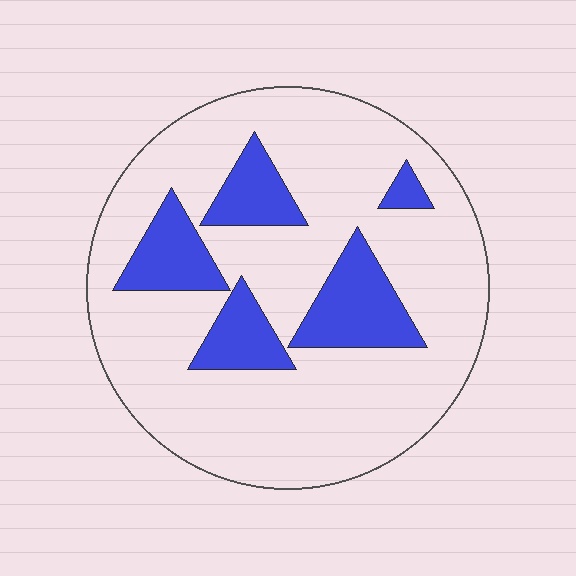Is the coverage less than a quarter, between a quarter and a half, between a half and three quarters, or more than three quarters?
Less than a quarter.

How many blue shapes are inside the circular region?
5.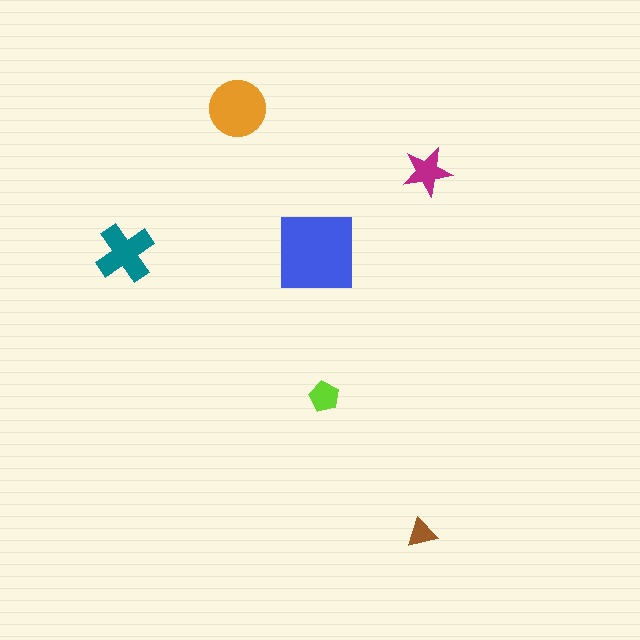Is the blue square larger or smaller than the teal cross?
Larger.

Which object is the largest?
The blue square.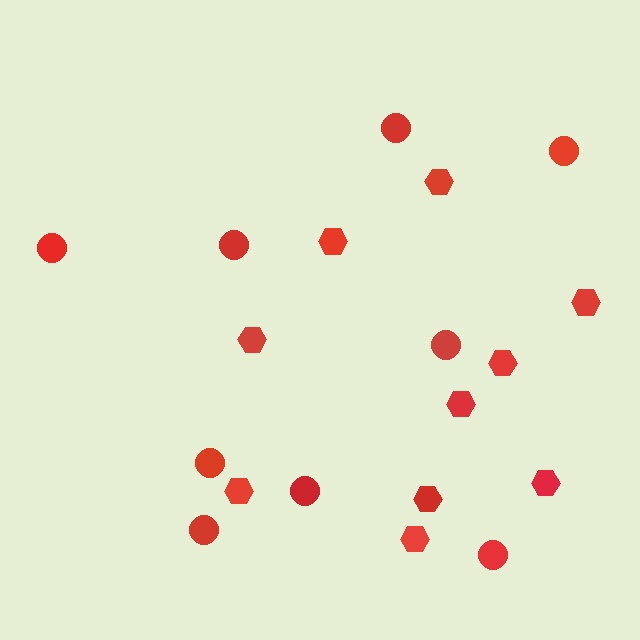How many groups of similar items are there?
There are 2 groups: one group of hexagons (10) and one group of circles (9).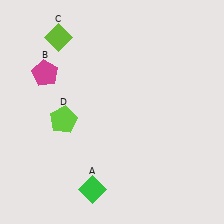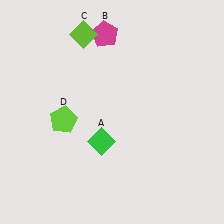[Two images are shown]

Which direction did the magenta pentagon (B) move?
The magenta pentagon (B) moved right.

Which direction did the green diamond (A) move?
The green diamond (A) moved up.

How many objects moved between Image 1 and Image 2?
3 objects moved between the two images.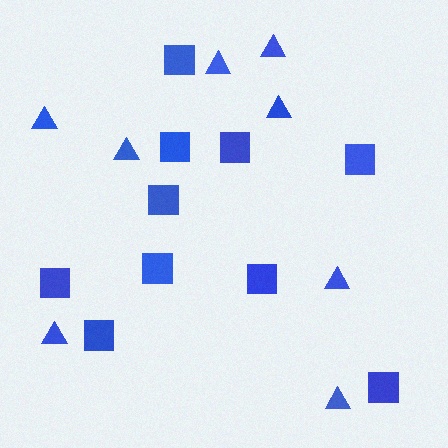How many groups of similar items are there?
There are 2 groups: one group of triangles (8) and one group of squares (10).